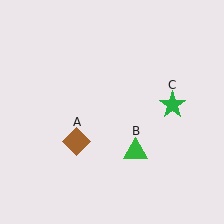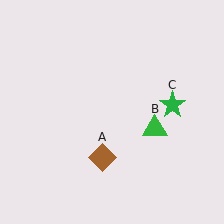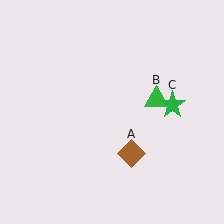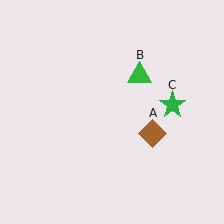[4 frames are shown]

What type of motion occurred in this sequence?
The brown diamond (object A), green triangle (object B) rotated counterclockwise around the center of the scene.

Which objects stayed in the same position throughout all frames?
Green star (object C) remained stationary.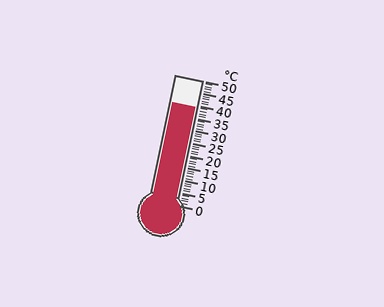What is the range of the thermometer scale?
The thermometer scale ranges from 0°C to 50°C.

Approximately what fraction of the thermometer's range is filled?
The thermometer is filled to approximately 80% of its range.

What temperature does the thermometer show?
The thermometer shows approximately 39°C.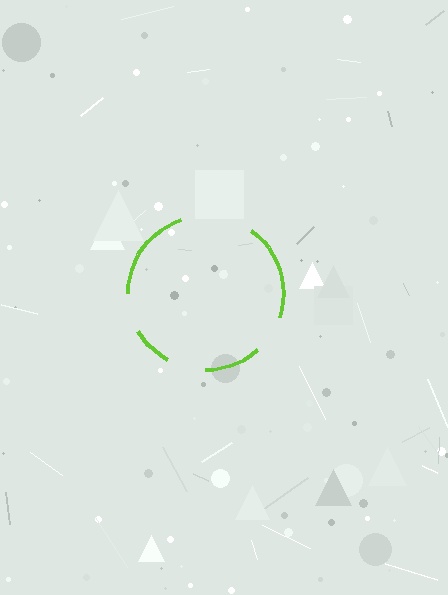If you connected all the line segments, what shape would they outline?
They would outline a circle.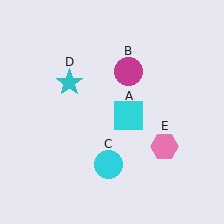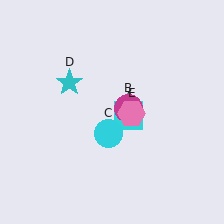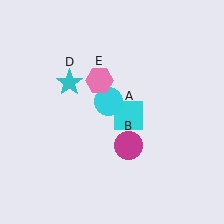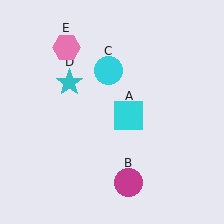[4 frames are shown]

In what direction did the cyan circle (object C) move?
The cyan circle (object C) moved up.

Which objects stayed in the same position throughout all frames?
Cyan square (object A) and cyan star (object D) remained stationary.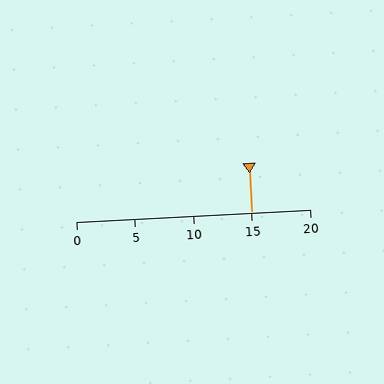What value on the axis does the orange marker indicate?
The marker indicates approximately 15.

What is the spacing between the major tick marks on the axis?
The major ticks are spaced 5 apart.